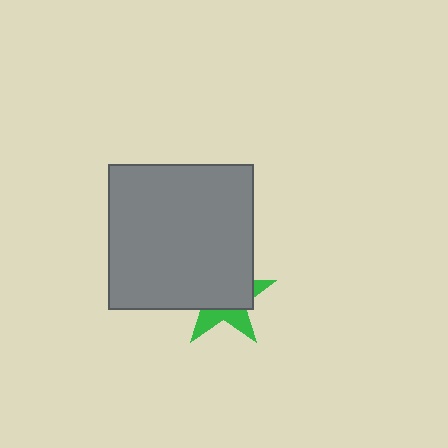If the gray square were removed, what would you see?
You would see the complete green star.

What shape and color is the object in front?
The object in front is a gray square.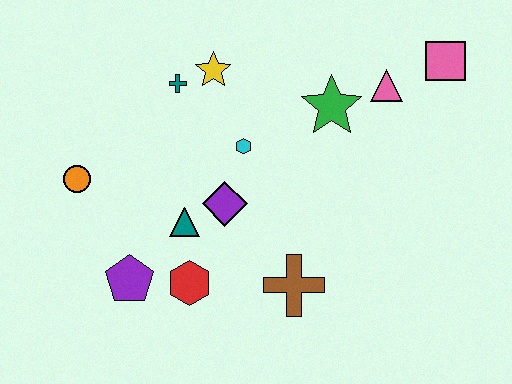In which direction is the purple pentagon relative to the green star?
The purple pentagon is to the left of the green star.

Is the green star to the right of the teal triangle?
Yes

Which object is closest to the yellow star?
The teal cross is closest to the yellow star.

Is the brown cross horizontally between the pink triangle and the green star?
No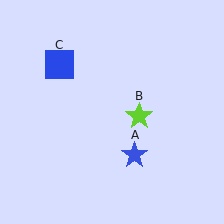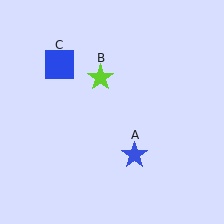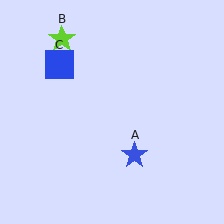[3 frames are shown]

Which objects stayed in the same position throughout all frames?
Blue star (object A) and blue square (object C) remained stationary.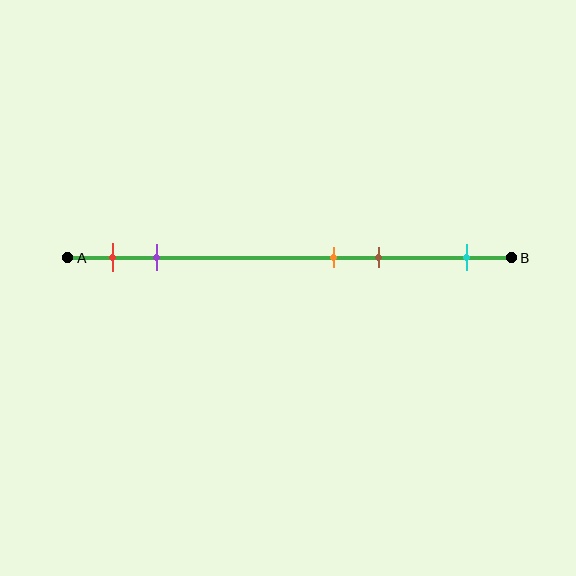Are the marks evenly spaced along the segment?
No, the marks are not evenly spaced.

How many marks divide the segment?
There are 5 marks dividing the segment.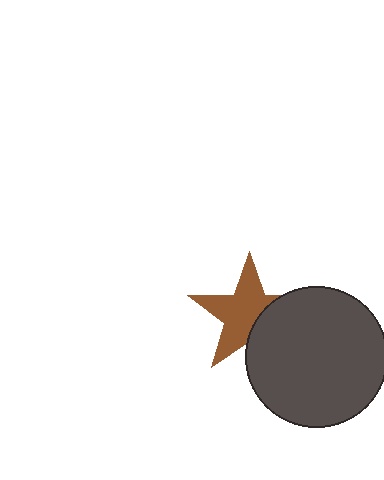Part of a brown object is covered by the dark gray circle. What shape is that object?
It is a star.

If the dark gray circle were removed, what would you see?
You would see the complete brown star.